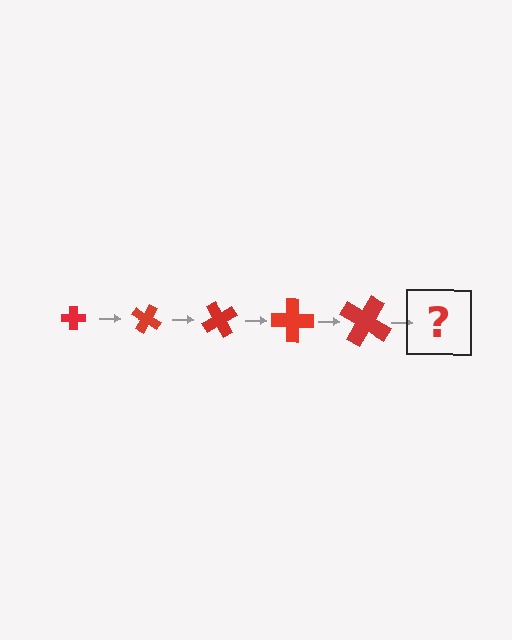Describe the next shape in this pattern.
It should be a cross, larger than the previous one and rotated 150 degrees from the start.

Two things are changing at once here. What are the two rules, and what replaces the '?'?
The two rules are that the cross grows larger each step and it rotates 30 degrees each step. The '?' should be a cross, larger than the previous one and rotated 150 degrees from the start.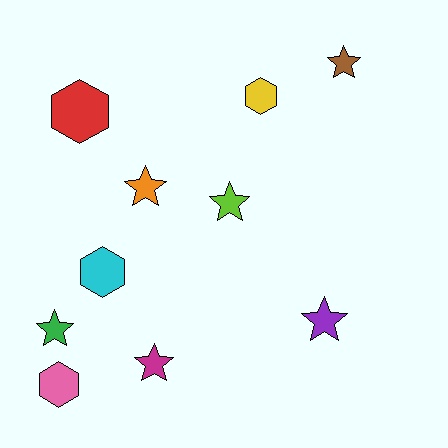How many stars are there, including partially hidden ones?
There are 6 stars.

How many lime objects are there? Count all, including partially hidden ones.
There is 1 lime object.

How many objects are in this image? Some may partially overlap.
There are 10 objects.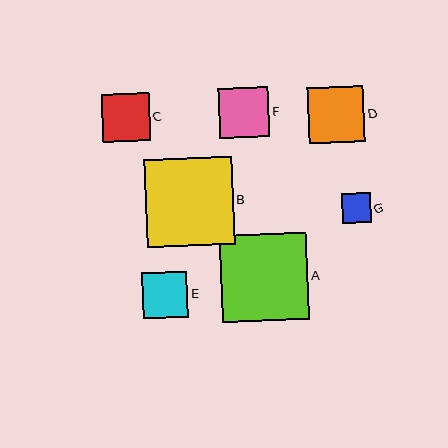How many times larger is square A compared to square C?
Square A is approximately 1.8 times the size of square C.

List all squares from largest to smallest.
From largest to smallest: B, A, D, F, C, E, G.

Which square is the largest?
Square B is the largest with a size of approximately 87 pixels.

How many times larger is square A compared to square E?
Square A is approximately 1.9 times the size of square E.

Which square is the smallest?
Square G is the smallest with a size of approximately 29 pixels.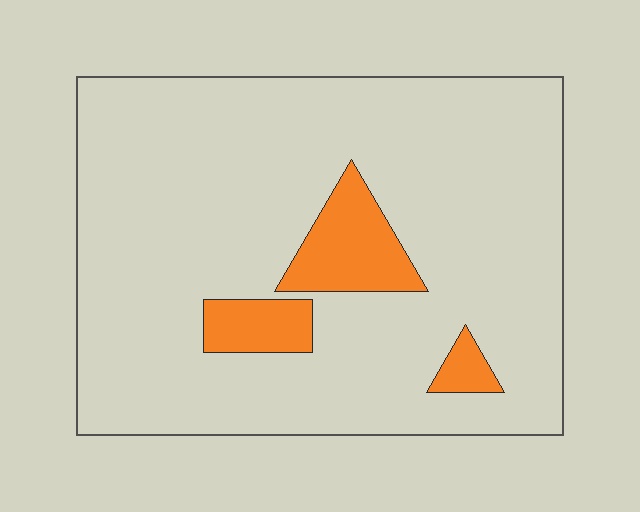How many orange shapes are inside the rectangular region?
3.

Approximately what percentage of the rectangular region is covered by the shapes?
Approximately 10%.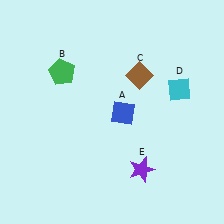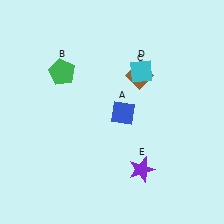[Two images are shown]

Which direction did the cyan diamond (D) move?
The cyan diamond (D) moved left.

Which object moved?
The cyan diamond (D) moved left.